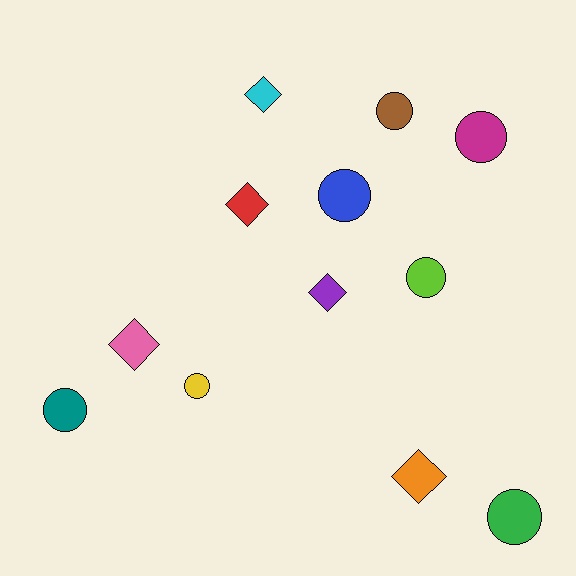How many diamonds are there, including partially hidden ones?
There are 5 diamonds.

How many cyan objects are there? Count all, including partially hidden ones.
There is 1 cyan object.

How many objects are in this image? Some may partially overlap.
There are 12 objects.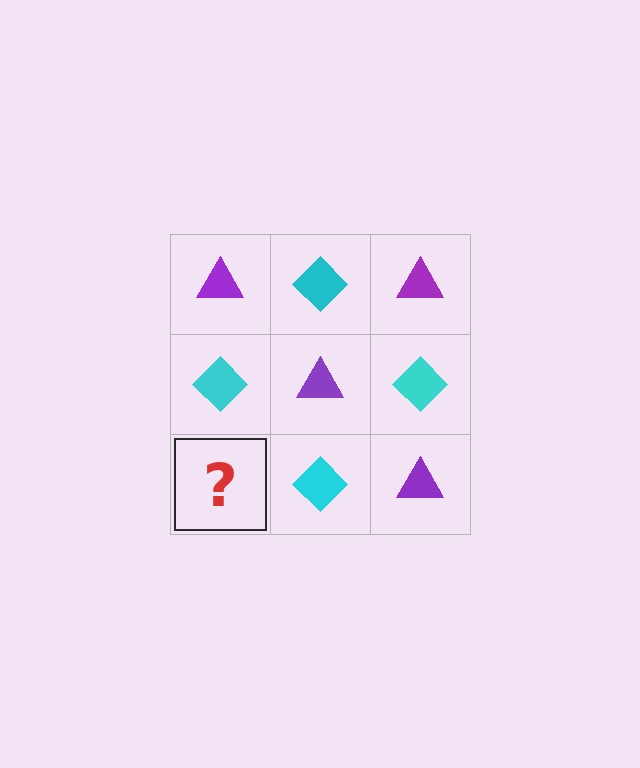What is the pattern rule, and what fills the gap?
The rule is that it alternates purple triangle and cyan diamond in a checkerboard pattern. The gap should be filled with a purple triangle.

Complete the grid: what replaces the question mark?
The question mark should be replaced with a purple triangle.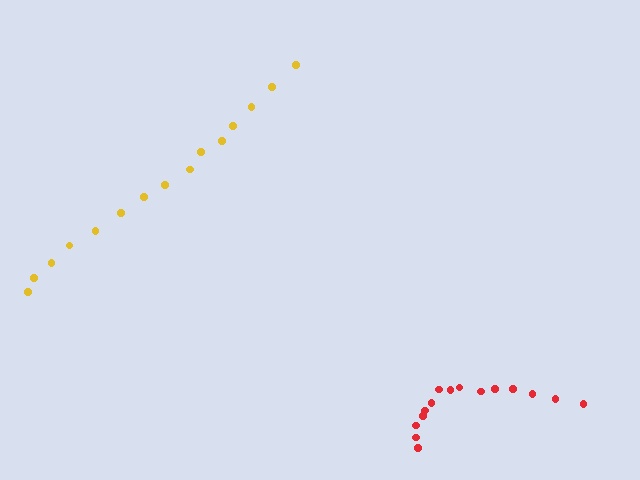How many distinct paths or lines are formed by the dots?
There are 2 distinct paths.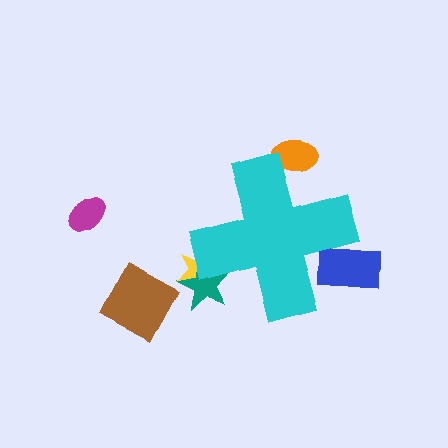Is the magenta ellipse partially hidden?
No, the magenta ellipse is fully visible.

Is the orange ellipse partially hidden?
Yes, the orange ellipse is partially hidden behind the cyan cross.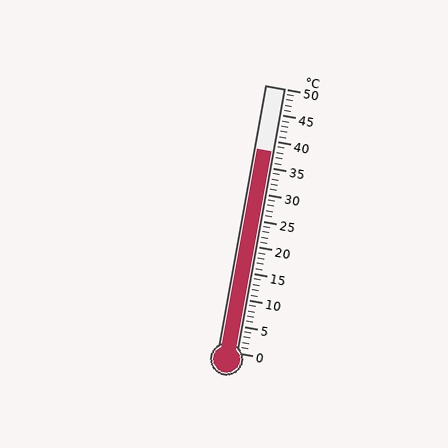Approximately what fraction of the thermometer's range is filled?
The thermometer is filled to approximately 75% of its range.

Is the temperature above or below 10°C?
The temperature is above 10°C.